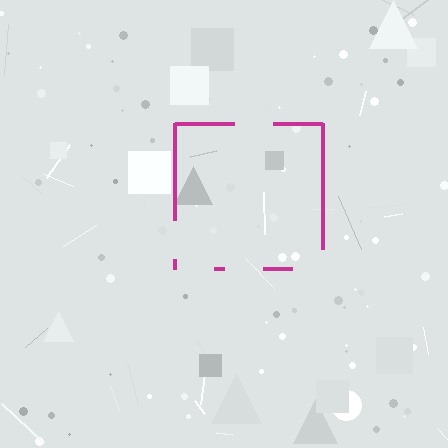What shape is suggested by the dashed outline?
The dashed outline suggests a square.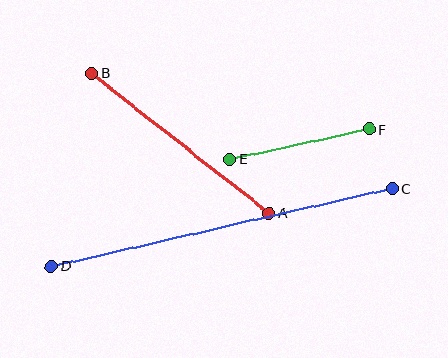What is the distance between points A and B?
The distance is approximately 226 pixels.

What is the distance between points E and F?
The distance is approximately 142 pixels.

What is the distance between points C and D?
The distance is approximately 350 pixels.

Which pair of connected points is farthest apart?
Points C and D are farthest apart.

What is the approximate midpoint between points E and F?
The midpoint is at approximately (300, 144) pixels.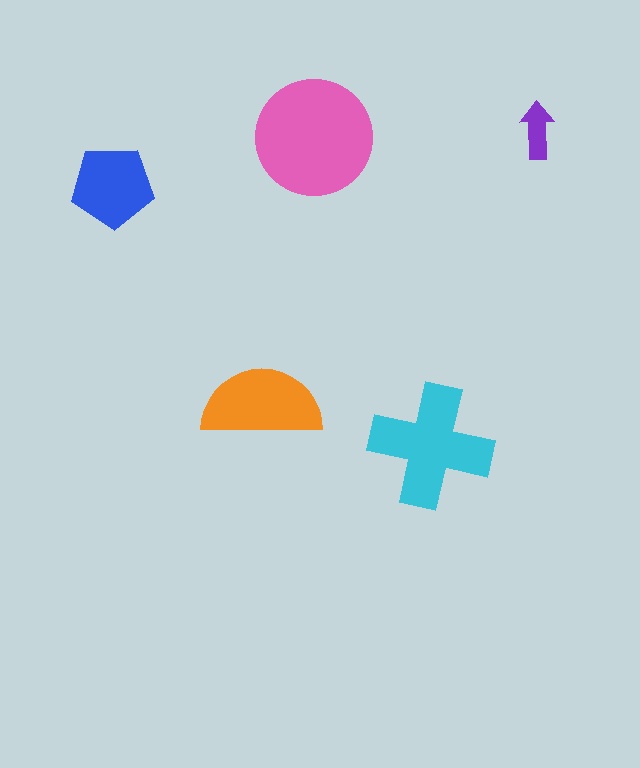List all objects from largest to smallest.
The pink circle, the cyan cross, the orange semicircle, the blue pentagon, the purple arrow.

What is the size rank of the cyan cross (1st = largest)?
2nd.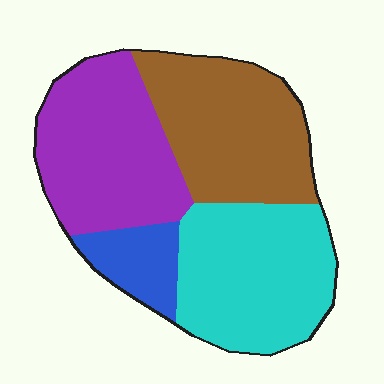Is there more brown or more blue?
Brown.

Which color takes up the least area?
Blue, at roughly 10%.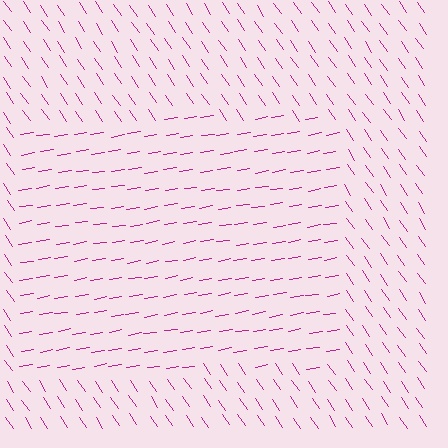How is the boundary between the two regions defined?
The boundary is defined purely by a change in line orientation (approximately 65 degrees difference). All lines are the same color and thickness.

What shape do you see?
I see a rectangle.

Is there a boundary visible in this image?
Yes, there is a texture boundary formed by a change in line orientation.